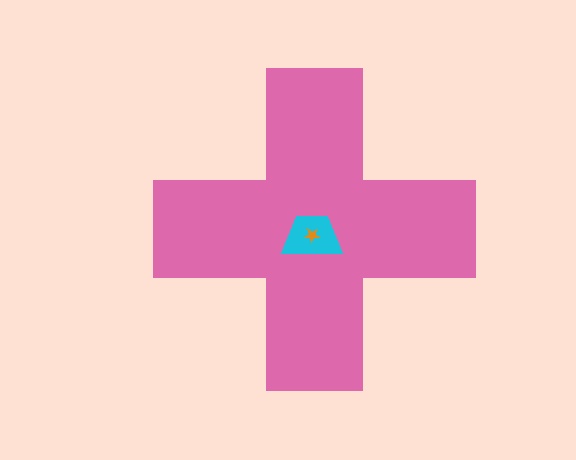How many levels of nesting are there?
3.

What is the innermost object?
The orange star.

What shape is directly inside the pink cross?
The cyan trapezoid.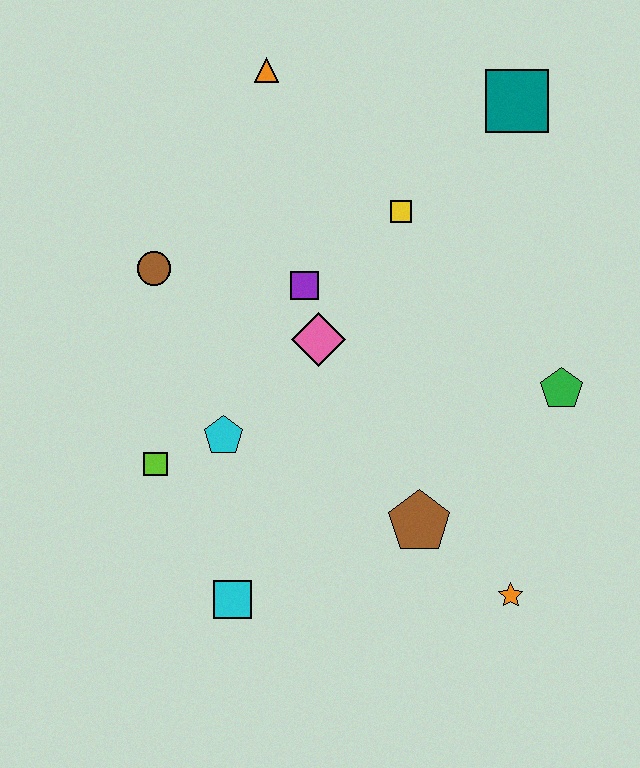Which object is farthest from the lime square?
The teal square is farthest from the lime square.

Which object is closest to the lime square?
The cyan pentagon is closest to the lime square.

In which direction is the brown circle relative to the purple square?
The brown circle is to the left of the purple square.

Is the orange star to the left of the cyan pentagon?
No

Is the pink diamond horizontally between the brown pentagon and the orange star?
No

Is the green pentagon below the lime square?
No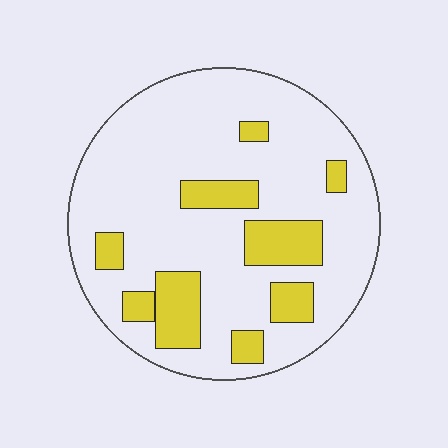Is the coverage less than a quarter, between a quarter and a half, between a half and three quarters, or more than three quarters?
Less than a quarter.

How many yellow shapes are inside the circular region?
9.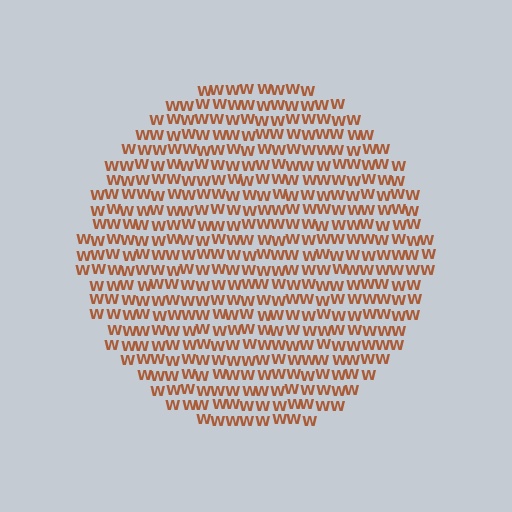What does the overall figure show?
The overall figure shows a circle.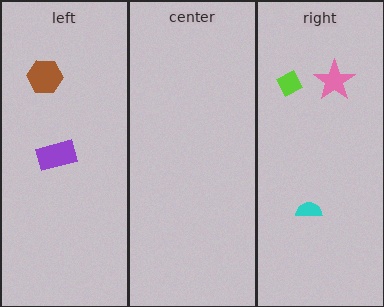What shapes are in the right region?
The lime diamond, the cyan semicircle, the pink star.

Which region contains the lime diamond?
The right region.